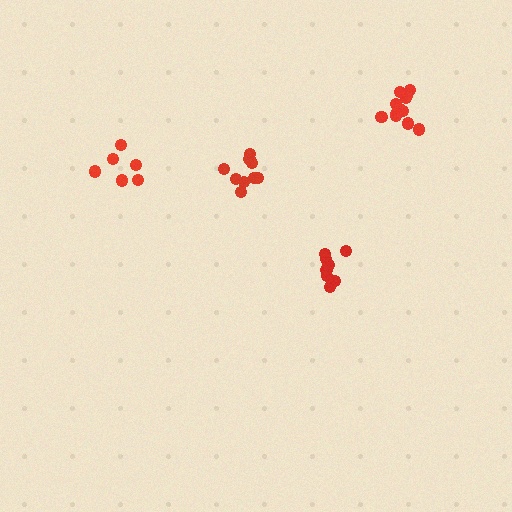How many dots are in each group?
Group 1: 7 dots, Group 2: 12 dots, Group 3: 8 dots, Group 4: 9 dots (36 total).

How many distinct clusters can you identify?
There are 4 distinct clusters.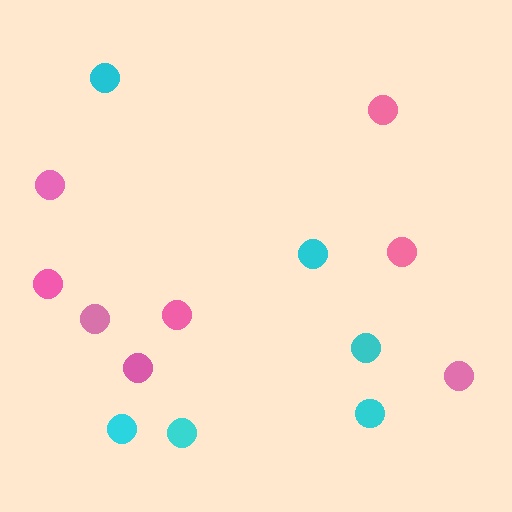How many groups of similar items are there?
There are 2 groups: one group of pink circles (8) and one group of cyan circles (6).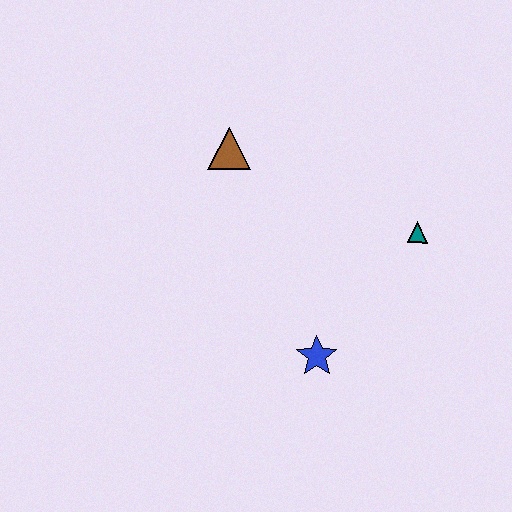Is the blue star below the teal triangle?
Yes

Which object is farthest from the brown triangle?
The blue star is farthest from the brown triangle.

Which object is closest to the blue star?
The teal triangle is closest to the blue star.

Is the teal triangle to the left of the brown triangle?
No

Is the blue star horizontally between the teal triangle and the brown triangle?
Yes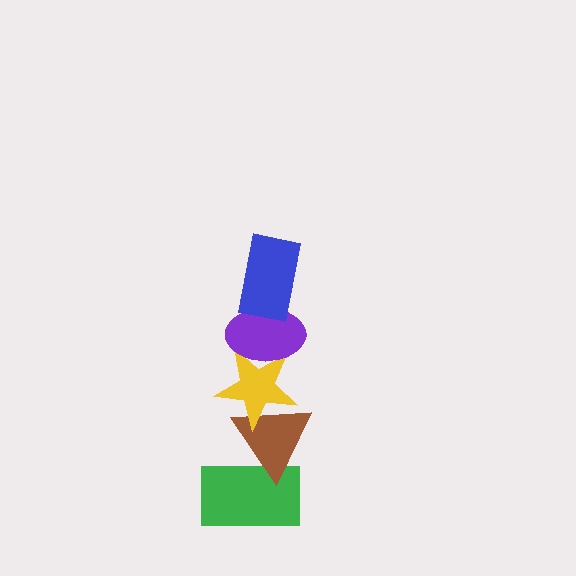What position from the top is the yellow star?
The yellow star is 3rd from the top.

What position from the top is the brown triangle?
The brown triangle is 4th from the top.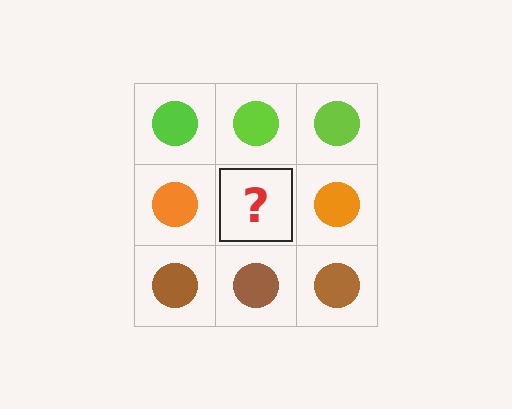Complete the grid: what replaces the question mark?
The question mark should be replaced with an orange circle.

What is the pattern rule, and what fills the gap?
The rule is that each row has a consistent color. The gap should be filled with an orange circle.